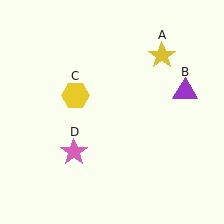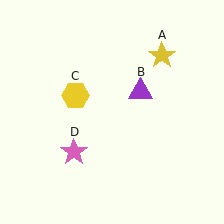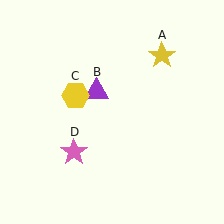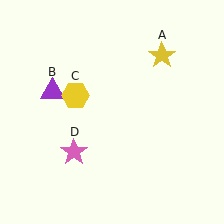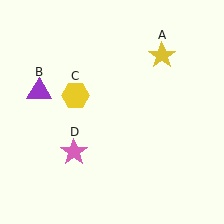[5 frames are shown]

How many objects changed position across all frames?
1 object changed position: purple triangle (object B).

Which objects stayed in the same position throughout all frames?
Yellow star (object A) and yellow hexagon (object C) and pink star (object D) remained stationary.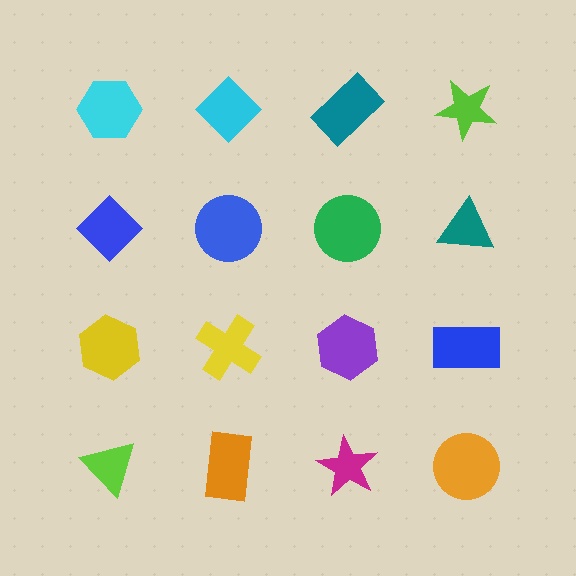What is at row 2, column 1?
A blue diamond.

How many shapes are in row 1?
4 shapes.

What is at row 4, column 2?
An orange rectangle.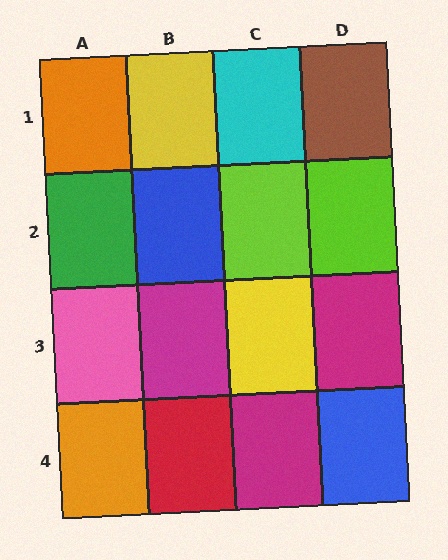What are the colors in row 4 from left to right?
Orange, red, magenta, blue.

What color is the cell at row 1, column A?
Orange.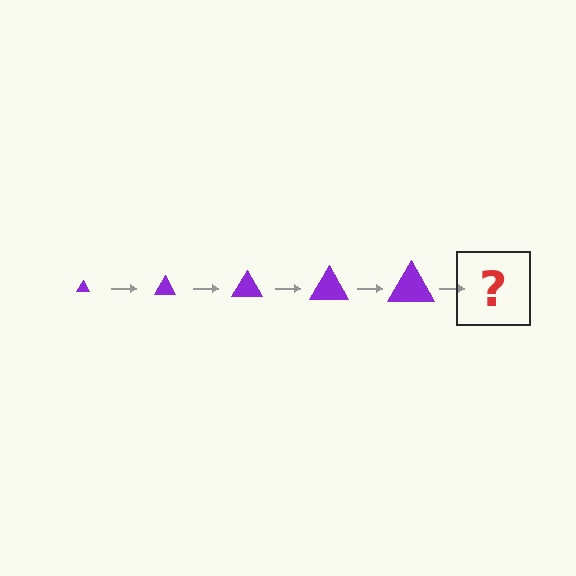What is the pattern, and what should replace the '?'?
The pattern is that the triangle gets progressively larger each step. The '?' should be a purple triangle, larger than the previous one.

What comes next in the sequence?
The next element should be a purple triangle, larger than the previous one.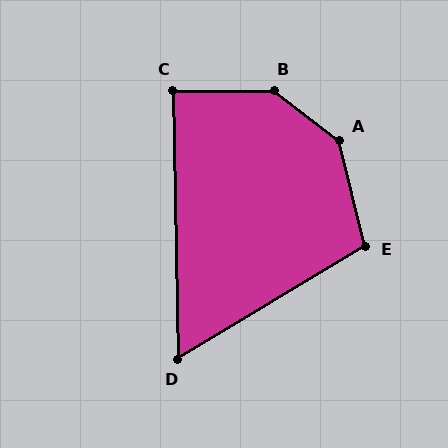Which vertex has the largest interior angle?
B, at approximately 142 degrees.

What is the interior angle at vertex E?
Approximately 108 degrees (obtuse).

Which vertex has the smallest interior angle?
D, at approximately 60 degrees.